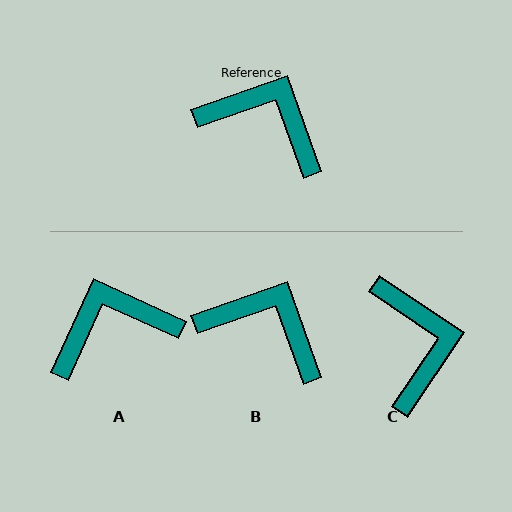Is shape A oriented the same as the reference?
No, it is off by about 46 degrees.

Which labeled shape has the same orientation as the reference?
B.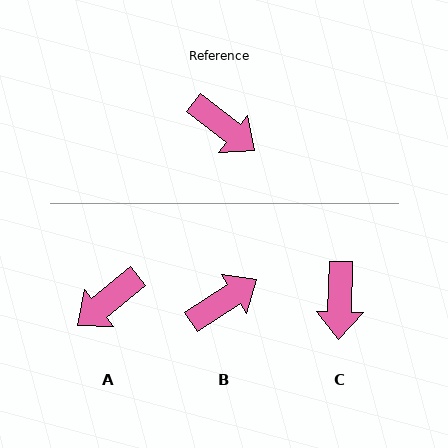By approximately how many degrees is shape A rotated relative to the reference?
Approximately 103 degrees clockwise.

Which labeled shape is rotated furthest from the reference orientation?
A, about 103 degrees away.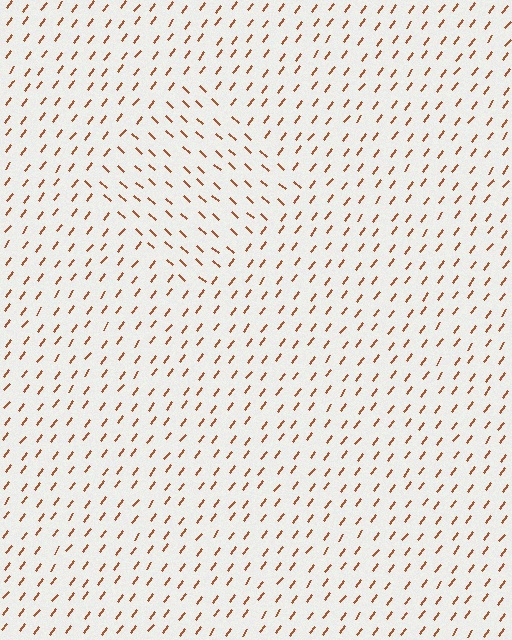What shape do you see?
I see a diamond.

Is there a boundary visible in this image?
Yes, there is a texture boundary formed by a change in line orientation.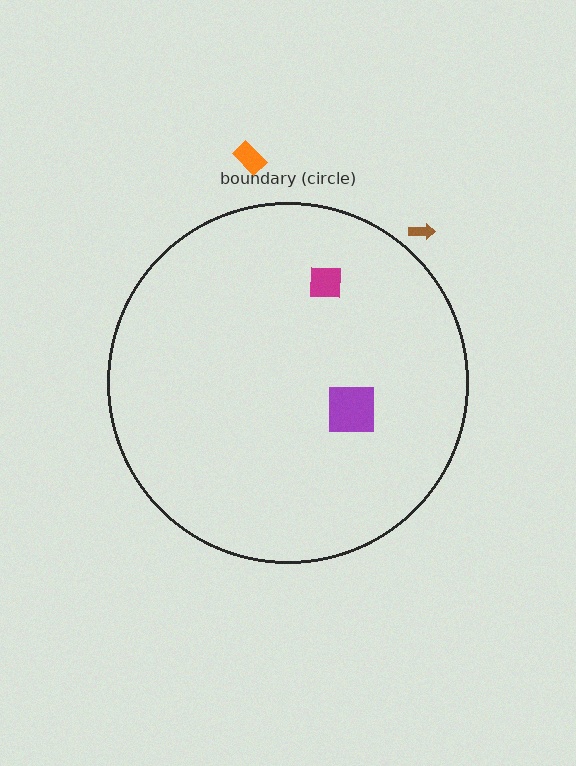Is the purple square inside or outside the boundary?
Inside.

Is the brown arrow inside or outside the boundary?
Outside.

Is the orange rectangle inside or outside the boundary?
Outside.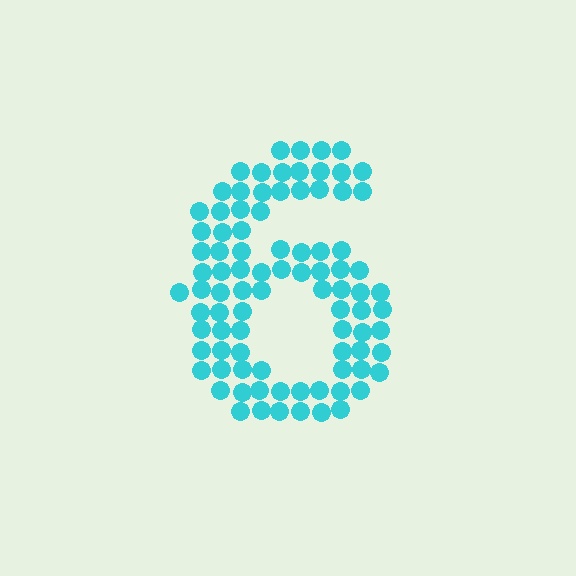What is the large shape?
The large shape is the digit 6.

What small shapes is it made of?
It is made of small circles.